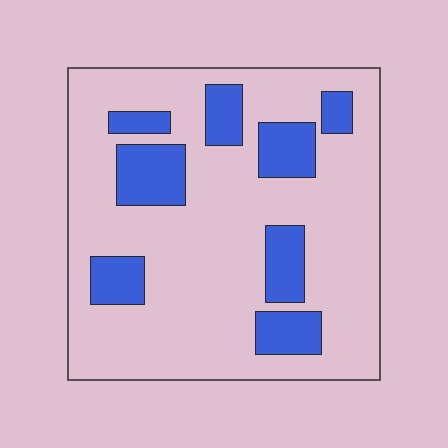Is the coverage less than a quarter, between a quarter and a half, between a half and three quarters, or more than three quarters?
Less than a quarter.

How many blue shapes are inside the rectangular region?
8.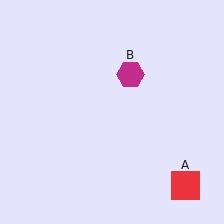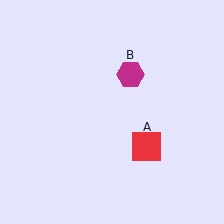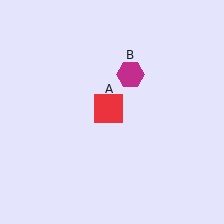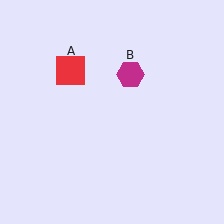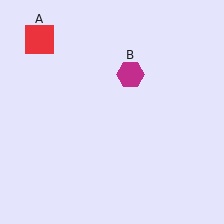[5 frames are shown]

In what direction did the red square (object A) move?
The red square (object A) moved up and to the left.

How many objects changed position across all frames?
1 object changed position: red square (object A).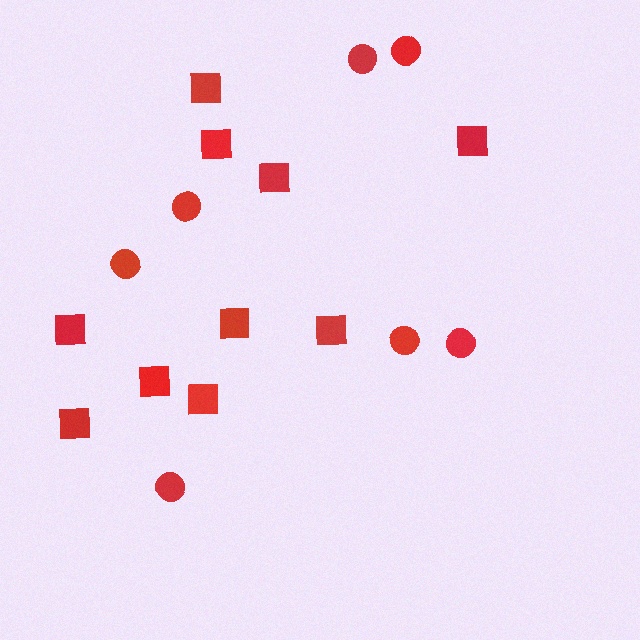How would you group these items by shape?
There are 2 groups: one group of squares (10) and one group of circles (7).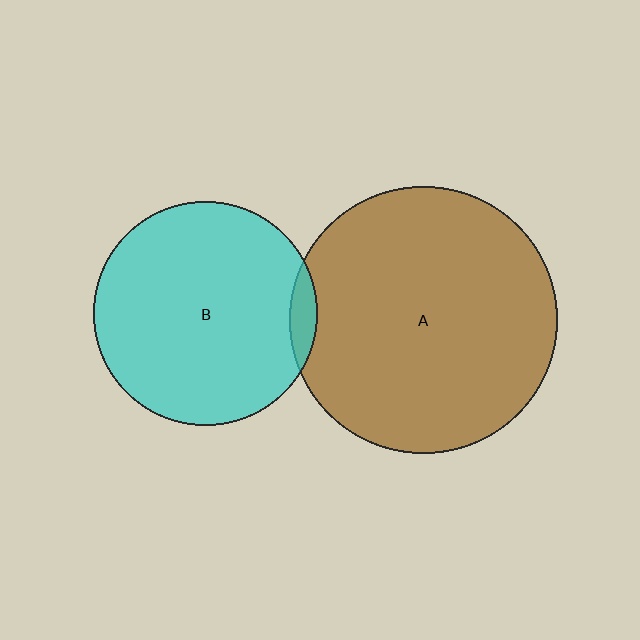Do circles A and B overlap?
Yes.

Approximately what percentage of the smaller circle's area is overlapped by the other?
Approximately 5%.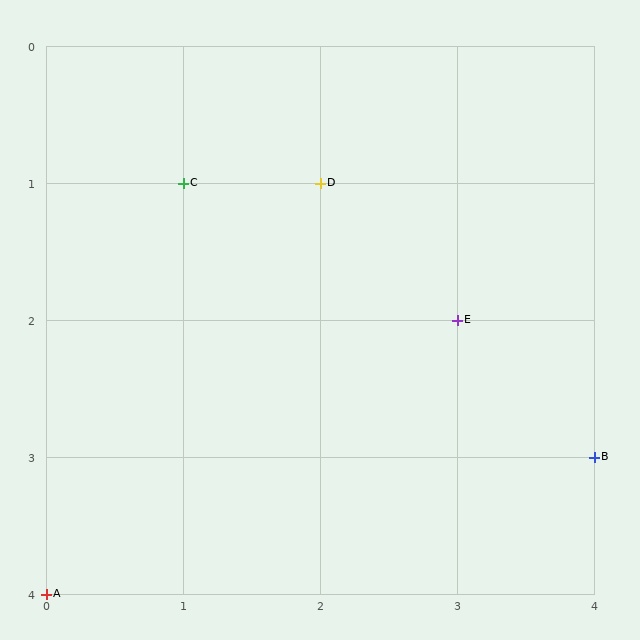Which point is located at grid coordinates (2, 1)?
Point D is at (2, 1).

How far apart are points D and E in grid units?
Points D and E are 1 column and 1 row apart (about 1.4 grid units diagonally).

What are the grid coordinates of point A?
Point A is at grid coordinates (0, 4).